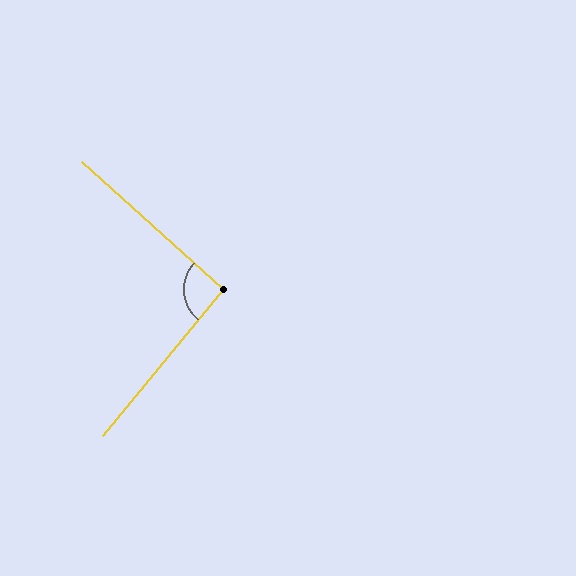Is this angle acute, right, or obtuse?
It is approximately a right angle.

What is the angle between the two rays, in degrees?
Approximately 93 degrees.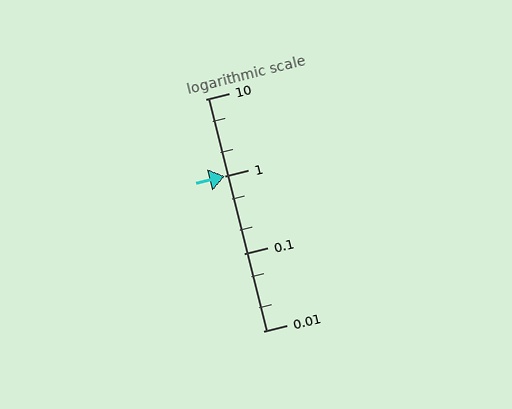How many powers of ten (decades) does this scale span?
The scale spans 3 decades, from 0.01 to 10.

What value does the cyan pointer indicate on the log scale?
The pointer indicates approximately 1.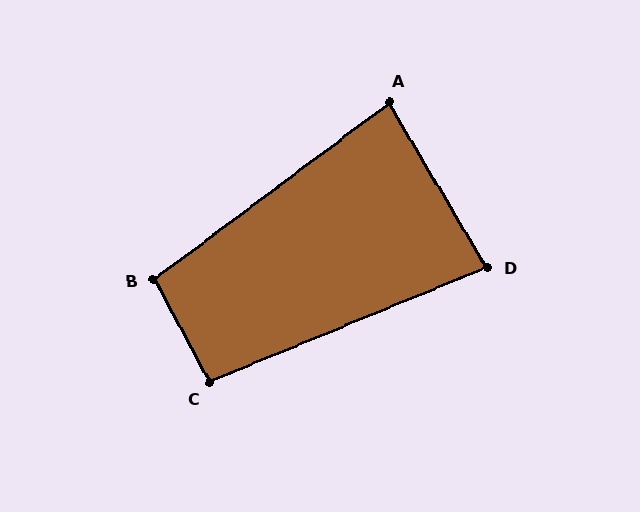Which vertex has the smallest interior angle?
D, at approximately 82 degrees.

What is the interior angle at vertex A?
Approximately 84 degrees (acute).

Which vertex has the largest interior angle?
B, at approximately 98 degrees.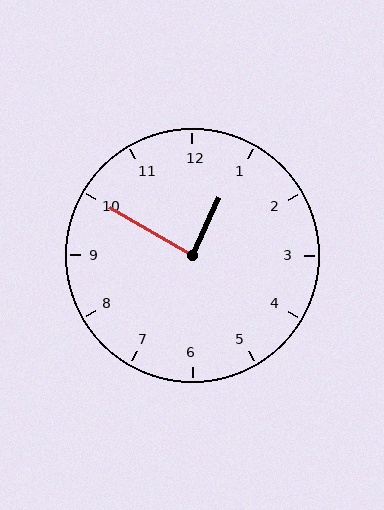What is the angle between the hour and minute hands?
Approximately 85 degrees.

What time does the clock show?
12:50.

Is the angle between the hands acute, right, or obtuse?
It is right.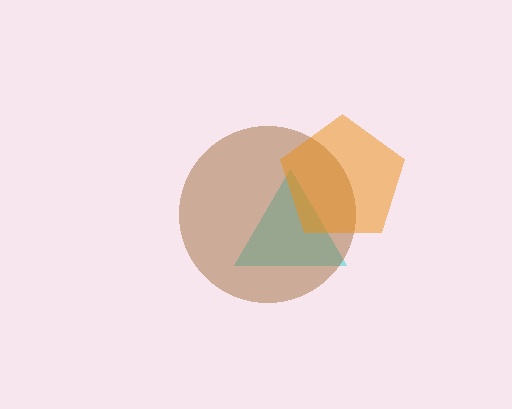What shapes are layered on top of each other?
The layered shapes are: a cyan triangle, a brown circle, an orange pentagon.